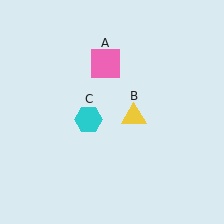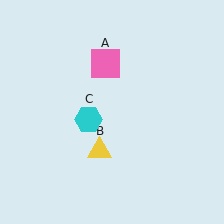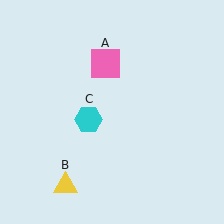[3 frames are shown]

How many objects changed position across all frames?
1 object changed position: yellow triangle (object B).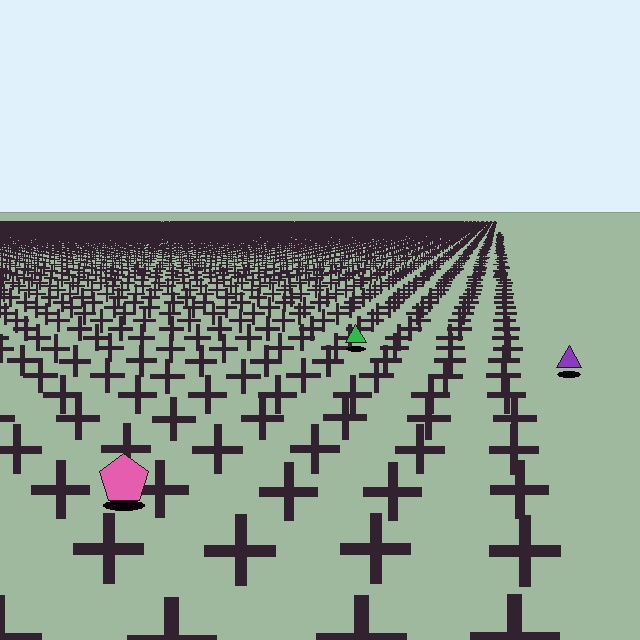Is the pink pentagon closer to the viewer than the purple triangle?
Yes. The pink pentagon is closer — you can tell from the texture gradient: the ground texture is coarser near it.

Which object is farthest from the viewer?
The green triangle is farthest from the viewer. It appears smaller and the ground texture around it is denser.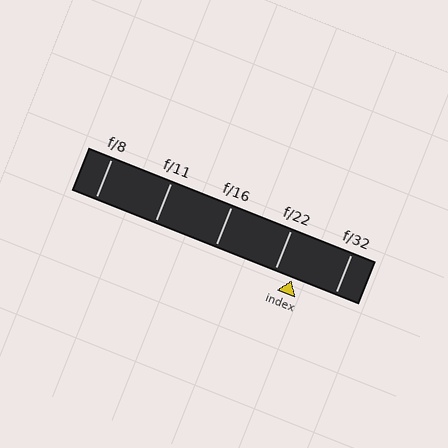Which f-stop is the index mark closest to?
The index mark is closest to f/22.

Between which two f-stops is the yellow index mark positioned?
The index mark is between f/22 and f/32.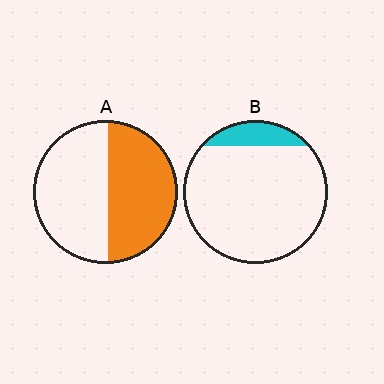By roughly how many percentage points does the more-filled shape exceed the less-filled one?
By roughly 35 percentage points (A over B).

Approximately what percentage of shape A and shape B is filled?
A is approximately 50% and B is approximately 10%.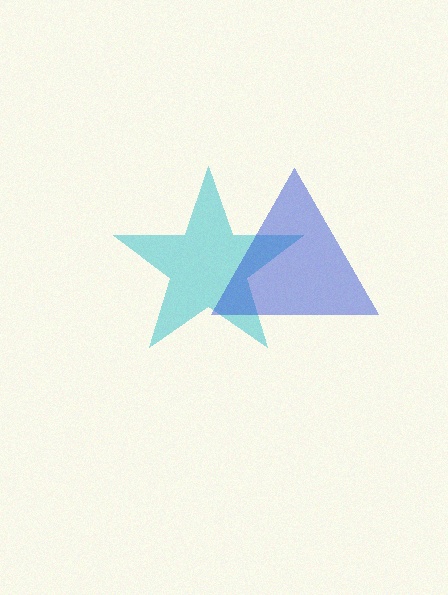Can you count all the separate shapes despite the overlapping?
Yes, there are 2 separate shapes.